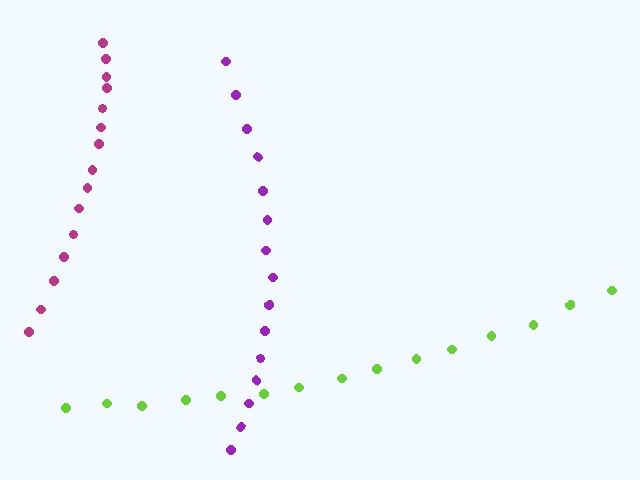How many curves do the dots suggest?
There are 3 distinct paths.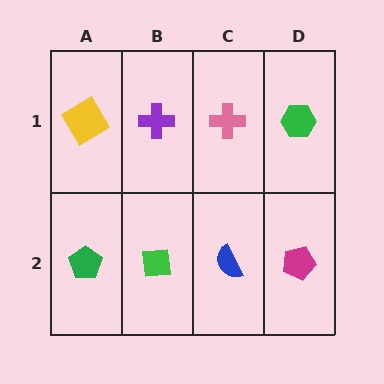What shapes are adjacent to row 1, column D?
A magenta pentagon (row 2, column D), a pink cross (row 1, column C).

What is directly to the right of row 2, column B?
A blue semicircle.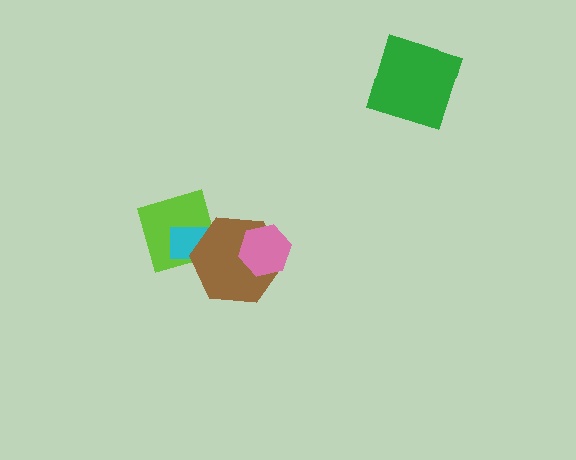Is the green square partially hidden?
No, no other shape covers it.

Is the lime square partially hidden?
Yes, it is partially covered by another shape.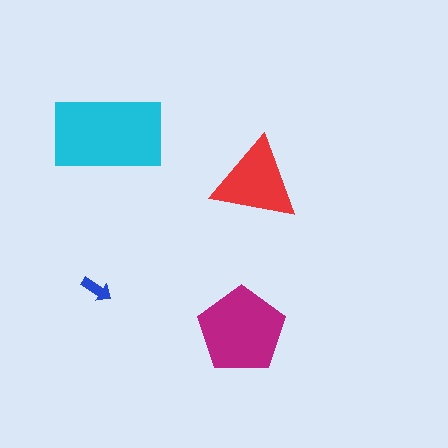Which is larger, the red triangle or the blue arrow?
The red triangle.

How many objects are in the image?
There are 4 objects in the image.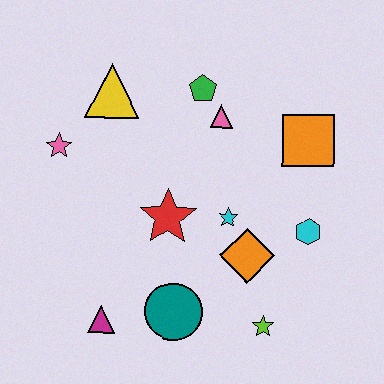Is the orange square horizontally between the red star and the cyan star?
No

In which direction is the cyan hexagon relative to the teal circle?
The cyan hexagon is to the right of the teal circle.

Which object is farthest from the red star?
The orange square is farthest from the red star.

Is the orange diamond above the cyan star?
No